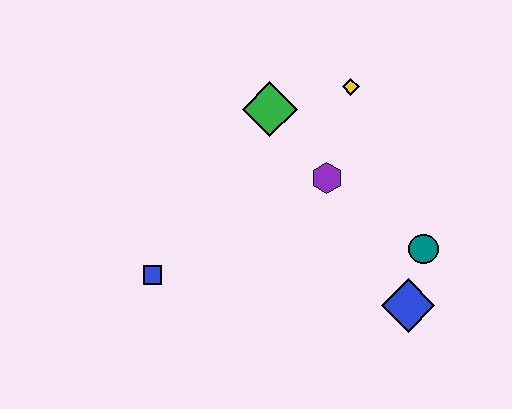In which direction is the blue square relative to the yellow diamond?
The blue square is to the left of the yellow diamond.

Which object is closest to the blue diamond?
The teal circle is closest to the blue diamond.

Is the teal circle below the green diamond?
Yes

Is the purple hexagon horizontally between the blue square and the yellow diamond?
Yes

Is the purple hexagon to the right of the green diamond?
Yes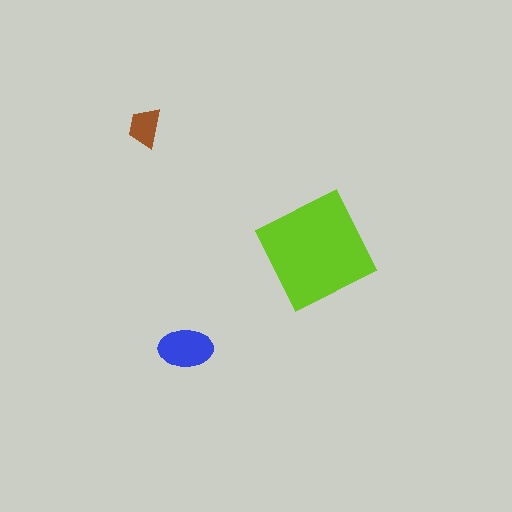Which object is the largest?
The lime square.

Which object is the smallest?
The brown trapezoid.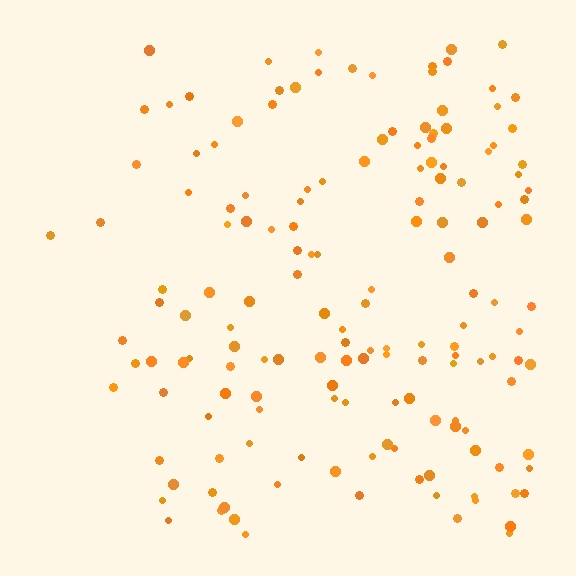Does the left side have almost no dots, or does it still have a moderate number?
Still a moderate number, just noticeably fewer than the right.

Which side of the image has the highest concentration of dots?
The right.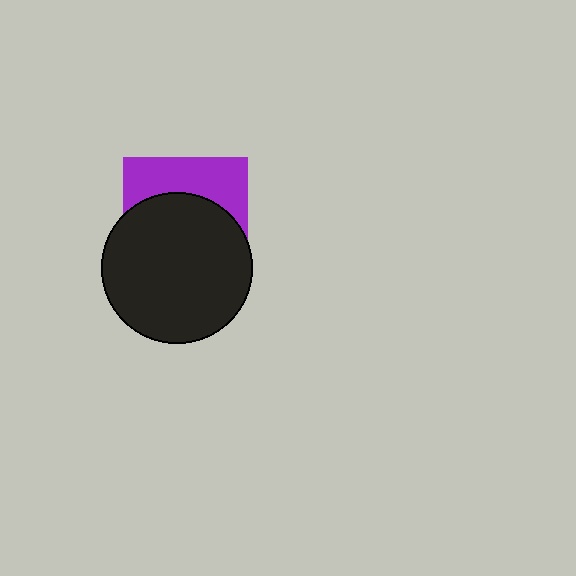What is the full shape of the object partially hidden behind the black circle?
The partially hidden object is a purple square.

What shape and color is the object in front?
The object in front is a black circle.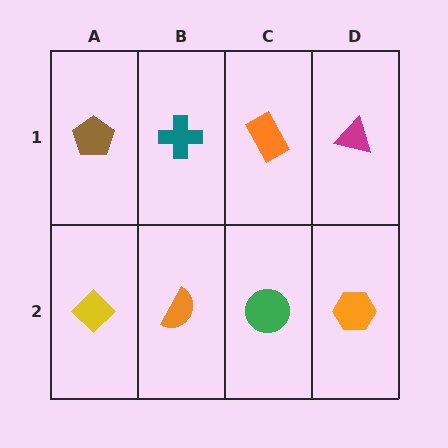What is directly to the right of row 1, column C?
A magenta triangle.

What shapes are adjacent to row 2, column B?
A teal cross (row 1, column B), a yellow diamond (row 2, column A), a green circle (row 2, column C).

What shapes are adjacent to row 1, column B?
An orange semicircle (row 2, column B), a brown pentagon (row 1, column A), an orange rectangle (row 1, column C).